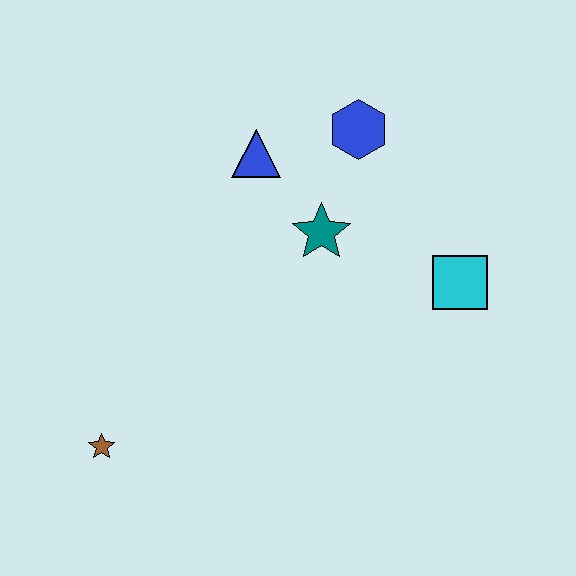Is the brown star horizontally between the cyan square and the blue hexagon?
No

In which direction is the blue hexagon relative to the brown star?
The blue hexagon is above the brown star.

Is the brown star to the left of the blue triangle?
Yes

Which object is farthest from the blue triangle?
The brown star is farthest from the blue triangle.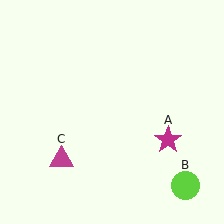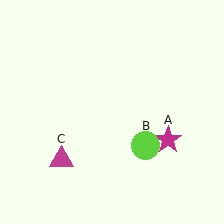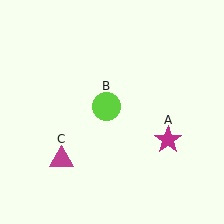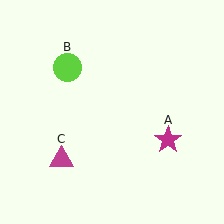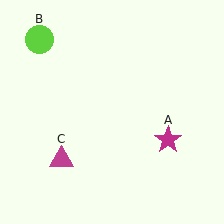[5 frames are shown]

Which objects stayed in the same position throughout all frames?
Magenta star (object A) and magenta triangle (object C) remained stationary.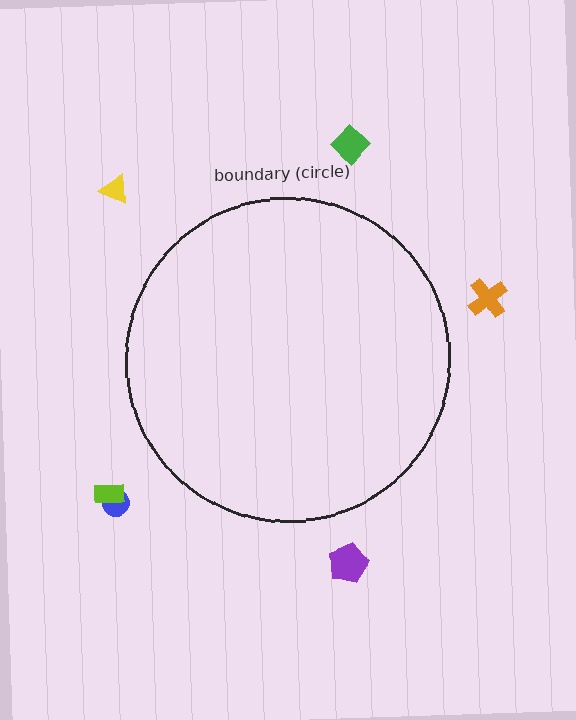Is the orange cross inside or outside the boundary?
Outside.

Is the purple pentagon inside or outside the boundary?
Outside.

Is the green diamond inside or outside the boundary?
Outside.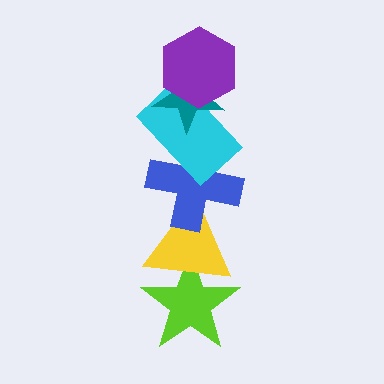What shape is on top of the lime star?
The yellow triangle is on top of the lime star.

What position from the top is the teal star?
The teal star is 2nd from the top.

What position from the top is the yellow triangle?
The yellow triangle is 5th from the top.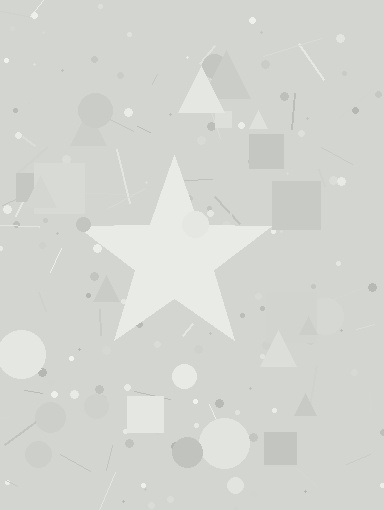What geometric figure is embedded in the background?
A star is embedded in the background.